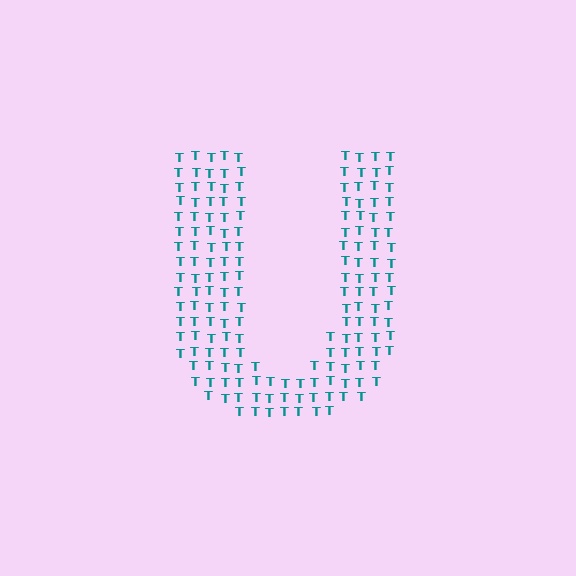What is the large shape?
The large shape is the letter U.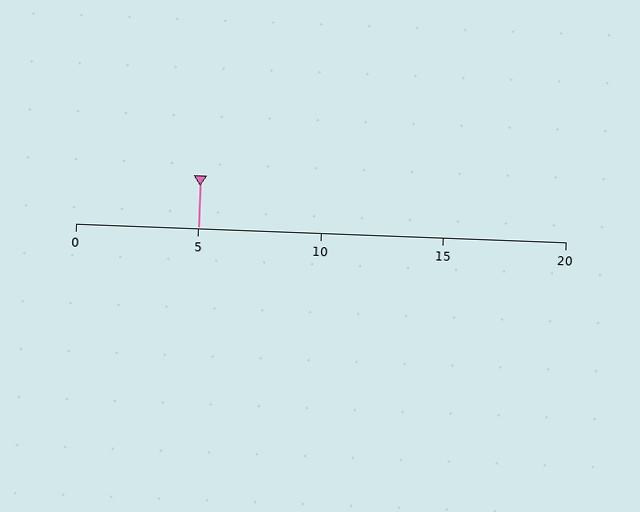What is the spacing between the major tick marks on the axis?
The major ticks are spaced 5 apart.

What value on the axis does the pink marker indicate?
The marker indicates approximately 5.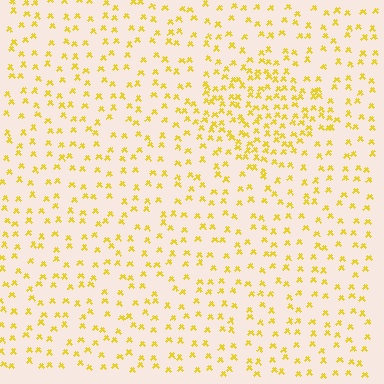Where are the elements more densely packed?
The elements are more densely packed inside the diamond boundary.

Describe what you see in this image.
The image contains small yellow elements arranged at two different densities. A diamond-shaped region is visible where the elements are more densely packed than the surrounding area.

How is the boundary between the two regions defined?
The boundary is defined by a change in element density (approximately 2.1x ratio). All elements are the same color, size, and shape.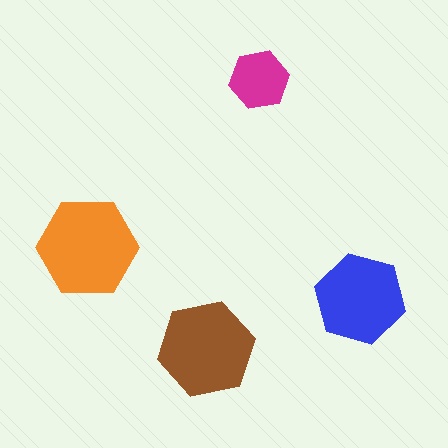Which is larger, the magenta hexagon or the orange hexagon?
The orange one.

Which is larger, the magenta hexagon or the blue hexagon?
The blue one.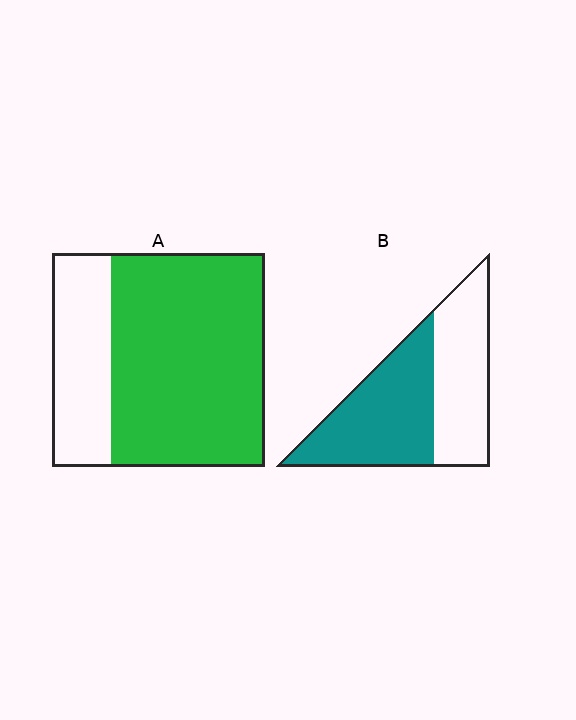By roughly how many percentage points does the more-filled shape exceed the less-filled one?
By roughly 20 percentage points (A over B).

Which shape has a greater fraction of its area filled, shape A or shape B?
Shape A.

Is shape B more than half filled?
Yes.